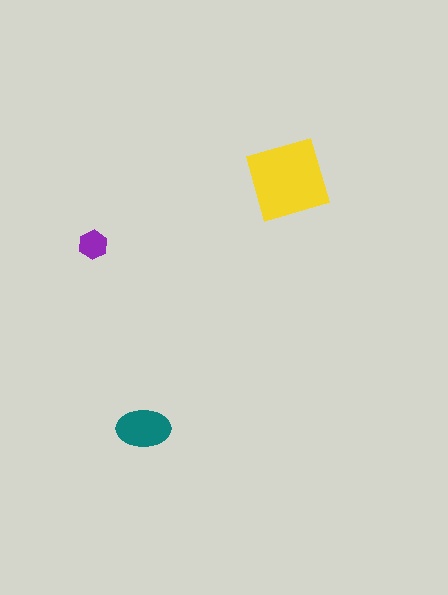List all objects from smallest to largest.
The purple hexagon, the teal ellipse, the yellow square.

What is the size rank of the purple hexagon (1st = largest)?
3rd.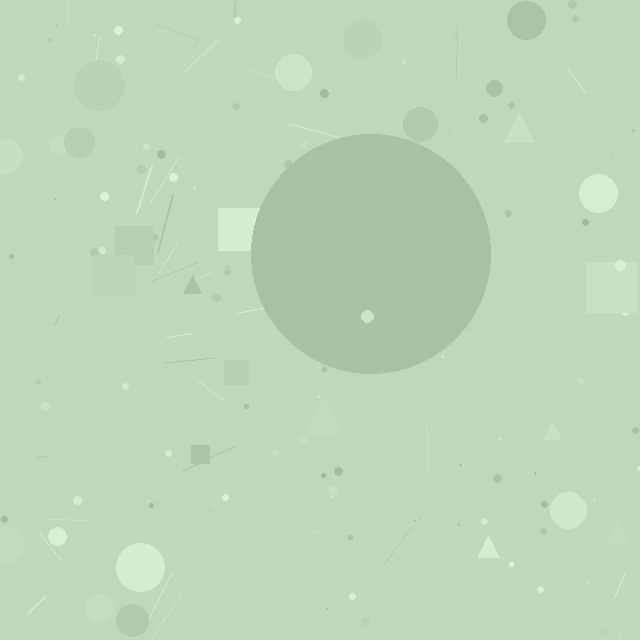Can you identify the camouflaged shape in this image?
The camouflaged shape is a circle.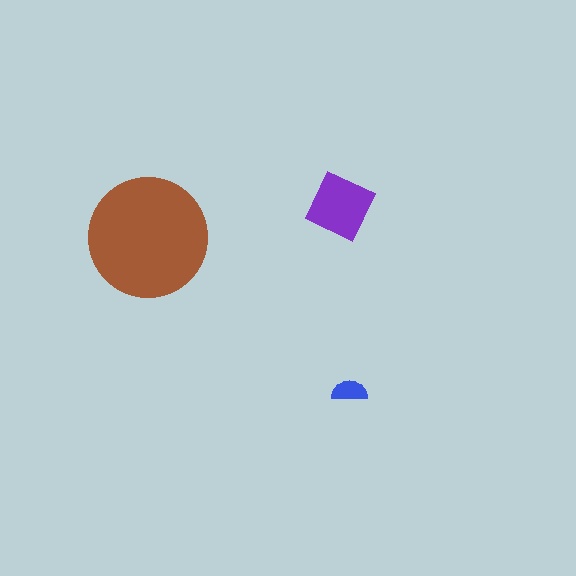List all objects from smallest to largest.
The blue semicircle, the purple diamond, the brown circle.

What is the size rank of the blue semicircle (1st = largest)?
3rd.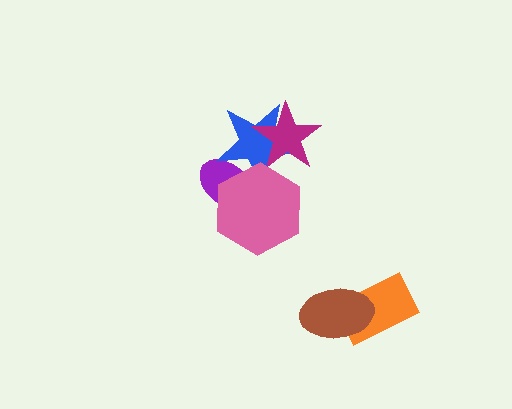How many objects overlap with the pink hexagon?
2 objects overlap with the pink hexagon.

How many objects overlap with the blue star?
3 objects overlap with the blue star.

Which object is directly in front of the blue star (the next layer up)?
The magenta star is directly in front of the blue star.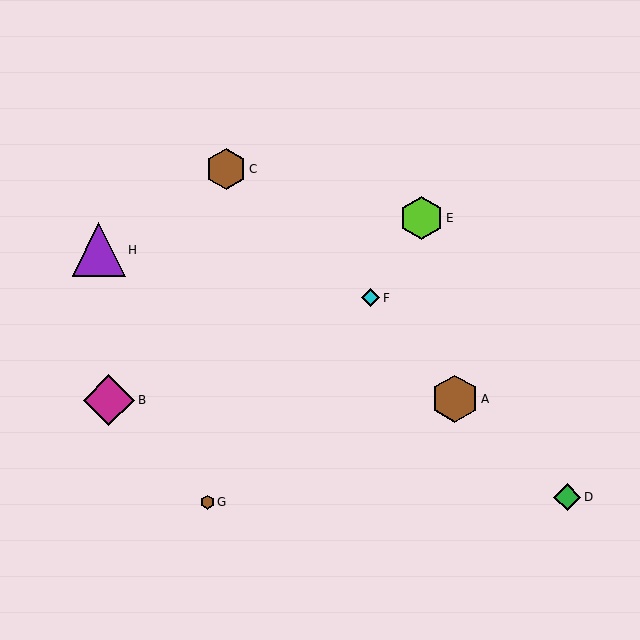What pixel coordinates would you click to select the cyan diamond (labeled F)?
Click at (371, 298) to select the cyan diamond F.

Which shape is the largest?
The purple triangle (labeled H) is the largest.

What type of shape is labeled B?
Shape B is a magenta diamond.